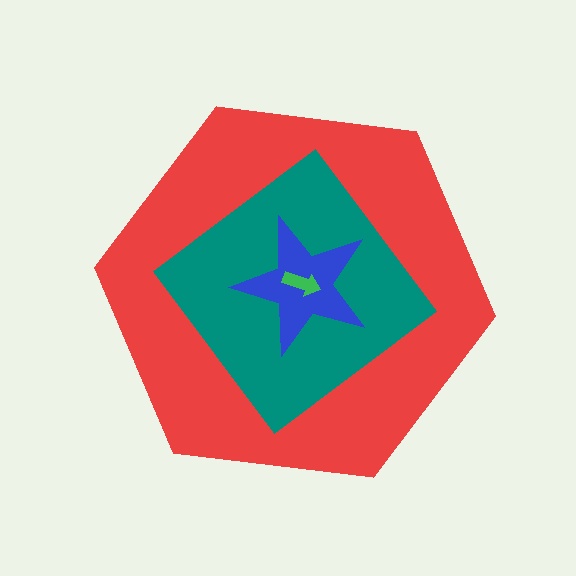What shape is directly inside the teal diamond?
The blue star.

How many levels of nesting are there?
4.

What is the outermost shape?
The red hexagon.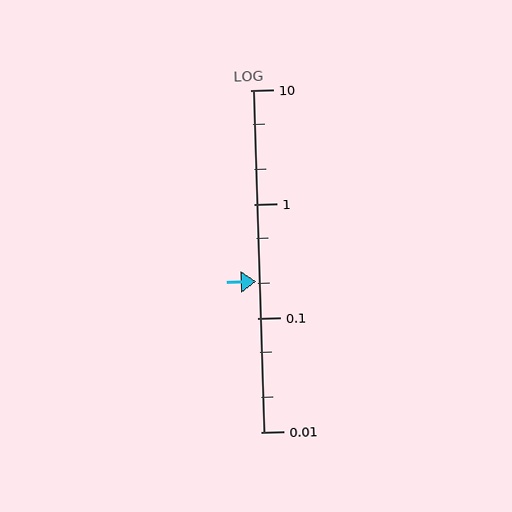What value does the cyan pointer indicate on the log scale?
The pointer indicates approximately 0.21.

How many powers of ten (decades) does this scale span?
The scale spans 3 decades, from 0.01 to 10.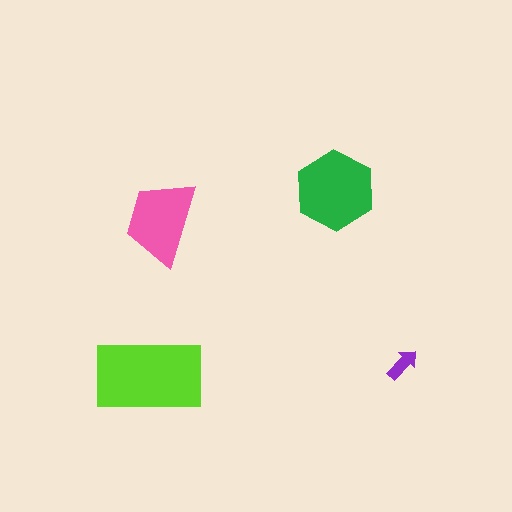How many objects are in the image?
There are 4 objects in the image.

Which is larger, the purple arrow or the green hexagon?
The green hexagon.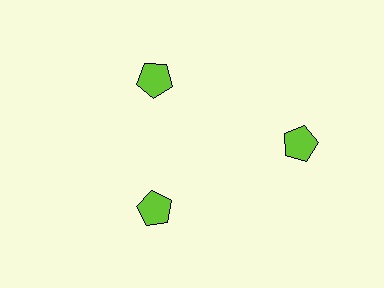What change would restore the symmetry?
The symmetry would be restored by moving it inward, back onto the ring so that all 3 pentagons sit at equal angles and equal distance from the center.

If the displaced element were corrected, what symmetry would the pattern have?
It would have 3-fold rotational symmetry — the pattern would map onto itself every 120 degrees.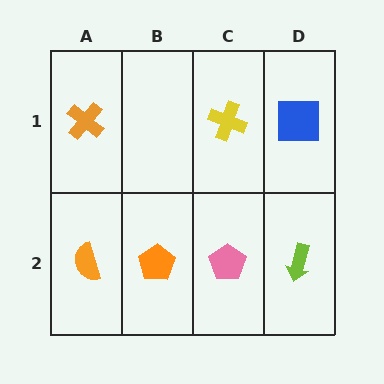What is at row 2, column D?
A lime arrow.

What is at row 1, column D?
A blue square.